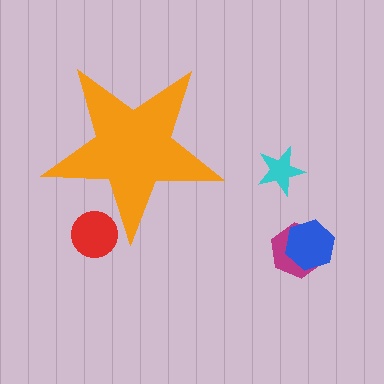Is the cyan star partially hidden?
No, the cyan star is fully visible.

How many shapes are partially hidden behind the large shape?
1 shape is partially hidden.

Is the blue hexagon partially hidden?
No, the blue hexagon is fully visible.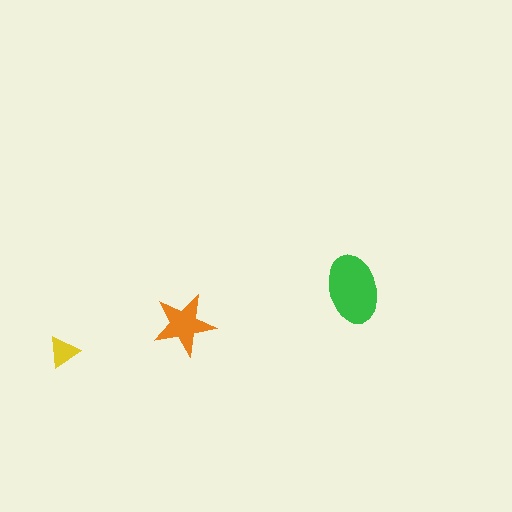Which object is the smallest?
The yellow triangle.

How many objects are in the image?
There are 3 objects in the image.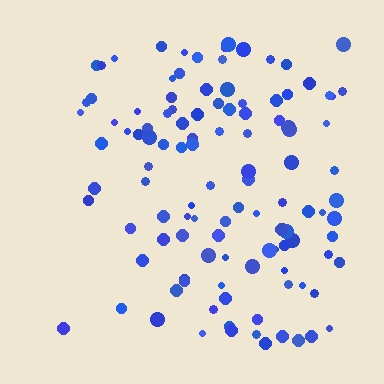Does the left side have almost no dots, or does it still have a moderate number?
Still a moderate number, just noticeably fewer than the right.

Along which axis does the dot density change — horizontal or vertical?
Horizontal.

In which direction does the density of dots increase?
From left to right, with the right side densest.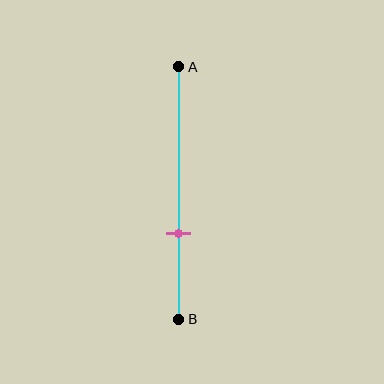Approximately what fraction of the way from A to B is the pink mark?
The pink mark is approximately 65% of the way from A to B.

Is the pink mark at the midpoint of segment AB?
No, the mark is at about 65% from A, not at the 50% midpoint.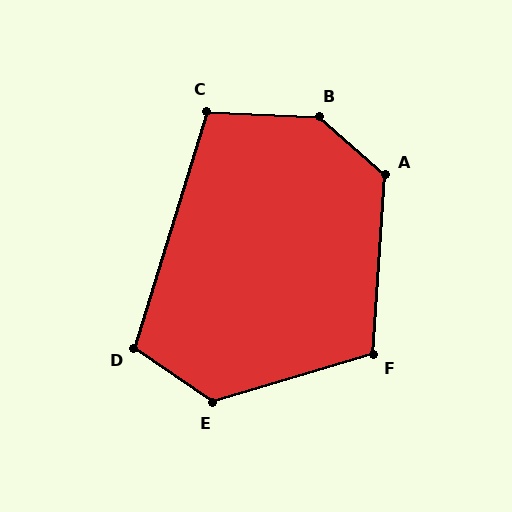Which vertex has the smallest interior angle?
C, at approximately 104 degrees.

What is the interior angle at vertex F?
Approximately 111 degrees (obtuse).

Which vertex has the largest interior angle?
B, at approximately 142 degrees.